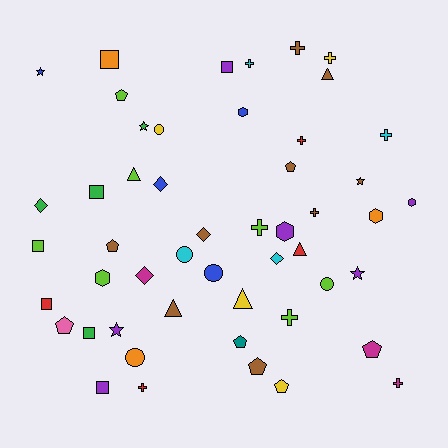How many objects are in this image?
There are 50 objects.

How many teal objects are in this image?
There is 1 teal object.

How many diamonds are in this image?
There are 5 diamonds.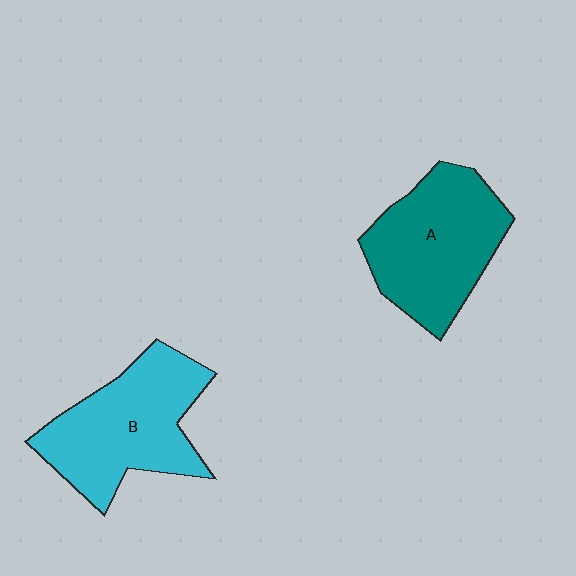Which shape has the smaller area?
Shape A (teal).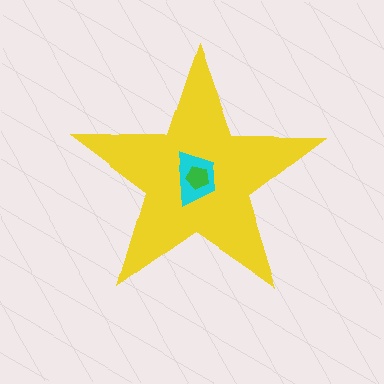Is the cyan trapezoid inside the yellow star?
Yes.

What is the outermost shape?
The yellow star.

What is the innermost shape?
The green pentagon.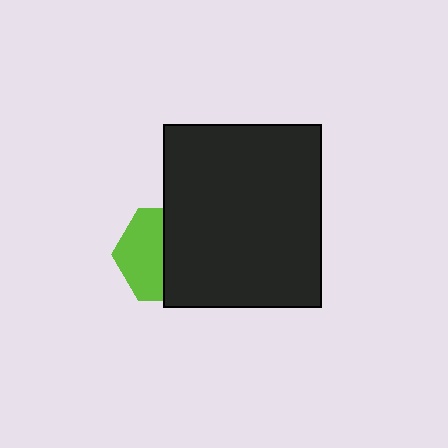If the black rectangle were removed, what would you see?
You would see the complete lime hexagon.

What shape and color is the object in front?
The object in front is a black rectangle.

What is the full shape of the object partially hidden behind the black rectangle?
The partially hidden object is a lime hexagon.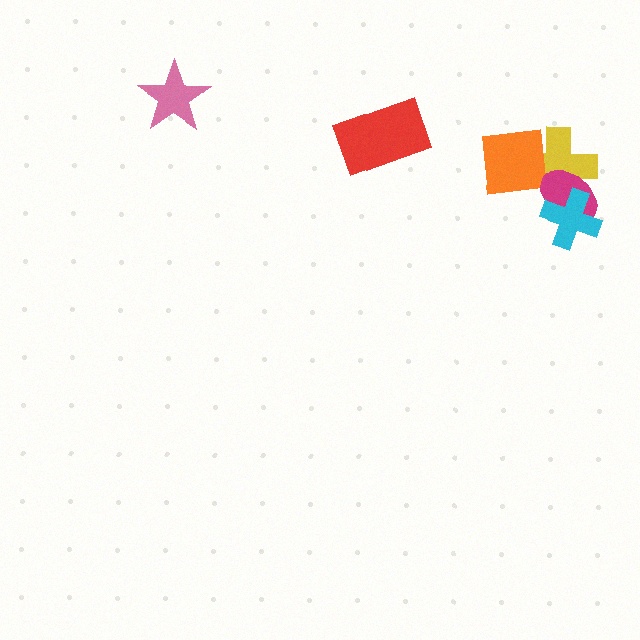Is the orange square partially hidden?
Yes, it is partially covered by another shape.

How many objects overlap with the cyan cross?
2 objects overlap with the cyan cross.